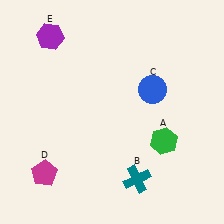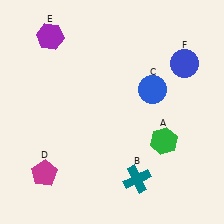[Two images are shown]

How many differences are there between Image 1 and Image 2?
There is 1 difference between the two images.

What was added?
A blue circle (F) was added in Image 2.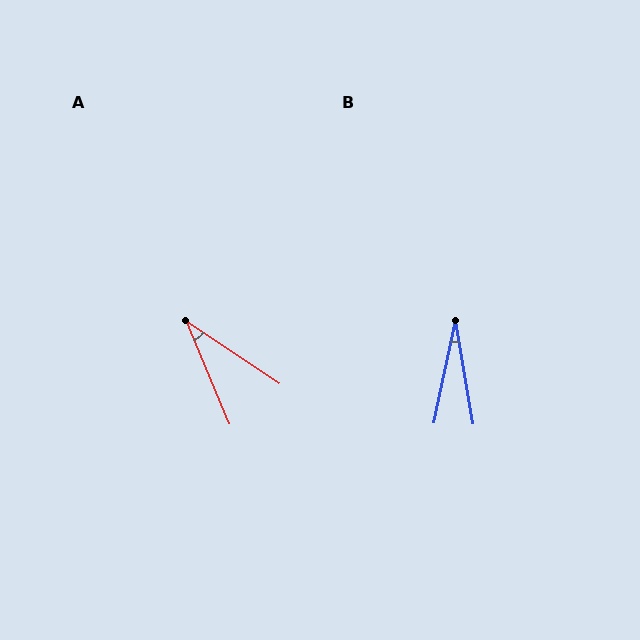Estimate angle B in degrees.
Approximately 21 degrees.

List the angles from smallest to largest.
B (21°), A (33°).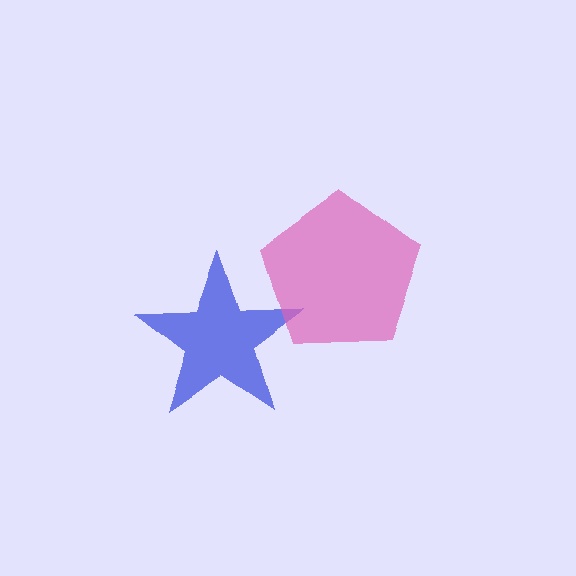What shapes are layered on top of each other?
The layered shapes are: a blue star, a pink pentagon.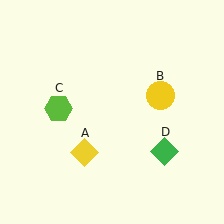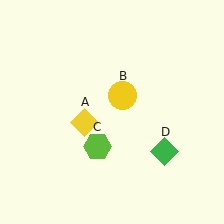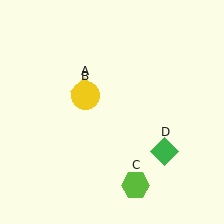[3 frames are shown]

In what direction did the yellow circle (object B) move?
The yellow circle (object B) moved left.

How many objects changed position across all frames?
3 objects changed position: yellow diamond (object A), yellow circle (object B), lime hexagon (object C).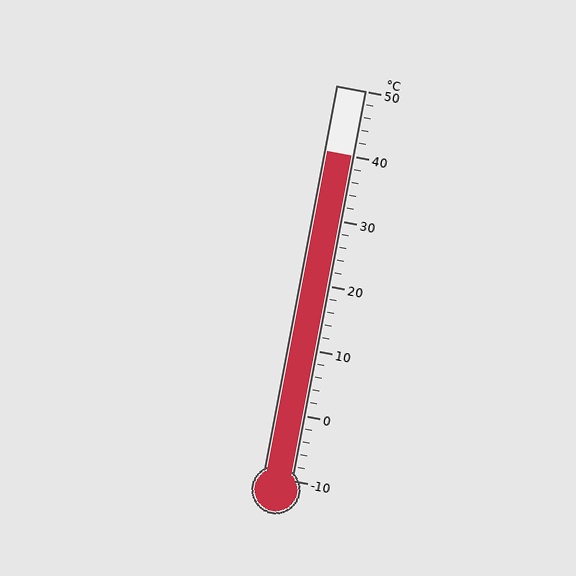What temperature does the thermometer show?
The thermometer shows approximately 40°C.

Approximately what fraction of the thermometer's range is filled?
The thermometer is filled to approximately 85% of its range.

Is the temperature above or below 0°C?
The temperature is above 0°C.